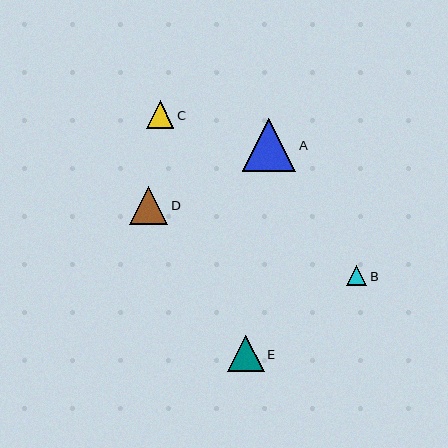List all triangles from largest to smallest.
From largest to smallest: A, D, E, C, B.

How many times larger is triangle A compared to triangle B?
Triangle A is approximately 2.6 times the size of triangle B.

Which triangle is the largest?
Triangle A is the largest with a size of approximately 53 pixels.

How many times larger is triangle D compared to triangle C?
Triangle D is approximately 1.4 times the size of triangle C.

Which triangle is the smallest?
Triangle B is the smallest with a size of approximately 20 pixels.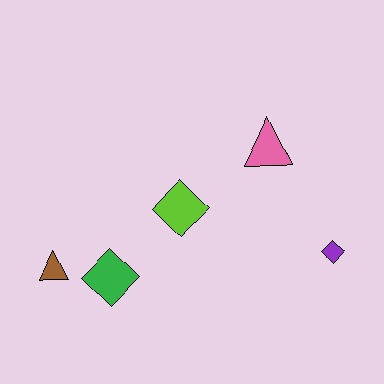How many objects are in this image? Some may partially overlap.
There are 5 objects.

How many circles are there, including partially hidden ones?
There are no circles.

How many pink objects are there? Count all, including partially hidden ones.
There is 1 pink object.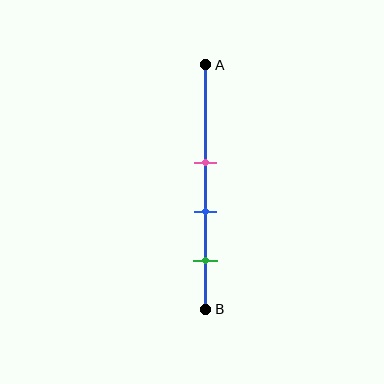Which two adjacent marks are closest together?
The pink and blue marks are the closest adjacent pair.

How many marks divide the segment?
There are 3 marks dividing the segment.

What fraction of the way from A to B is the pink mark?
The pink mark is approximately 40% (0.4) of the way from A to B.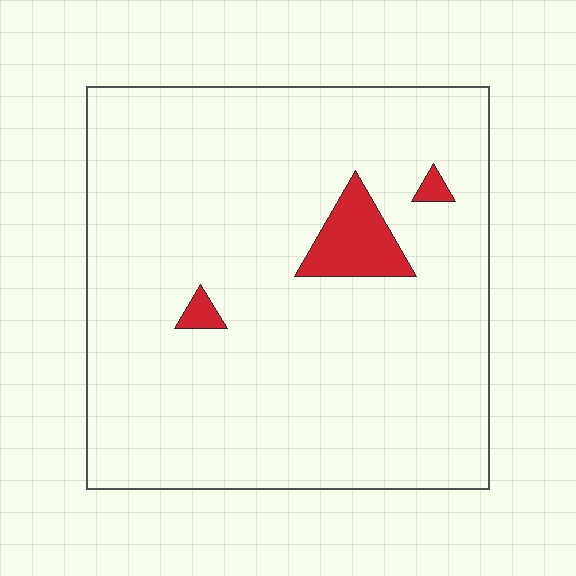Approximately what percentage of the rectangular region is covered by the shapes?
Approximately 5%.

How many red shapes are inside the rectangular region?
3.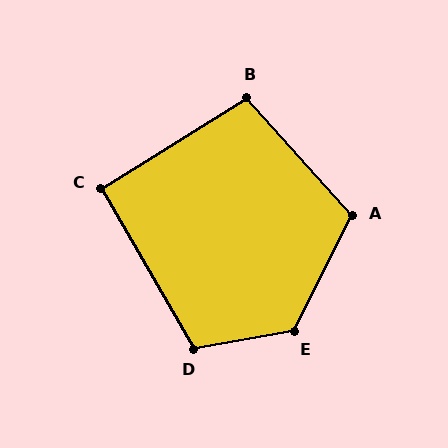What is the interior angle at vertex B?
Approximately 100 degrees (obtuse).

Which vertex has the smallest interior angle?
C, at approximately 92 degrees.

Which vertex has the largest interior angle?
E, at approximately 126 degrees.